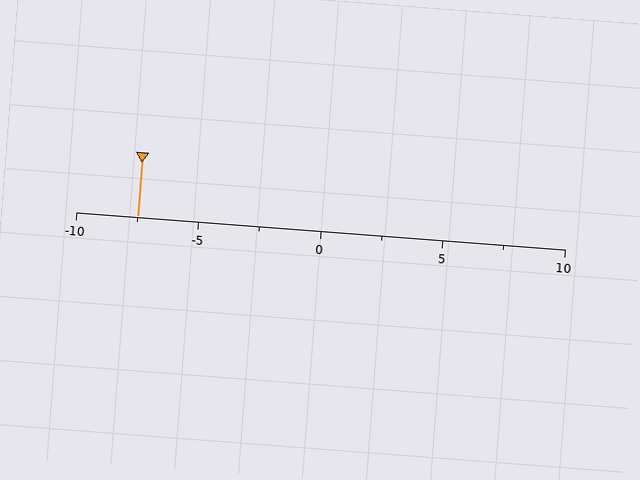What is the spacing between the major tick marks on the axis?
The major ticks are spaced 5 apart.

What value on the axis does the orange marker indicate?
The marker indicates approximately -7.5.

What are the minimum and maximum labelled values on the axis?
The axis runs from -10 to 10.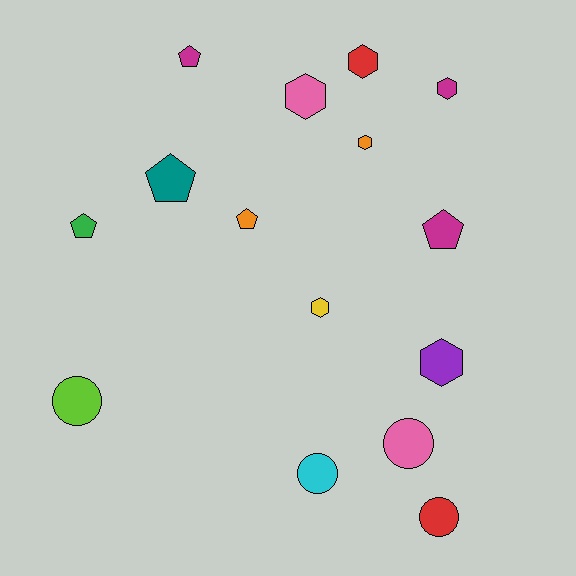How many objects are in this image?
There are 15 objects.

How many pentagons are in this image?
There are 5 pentagons.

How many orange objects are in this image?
There are 2 orange objects.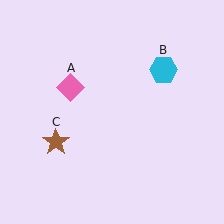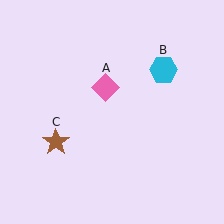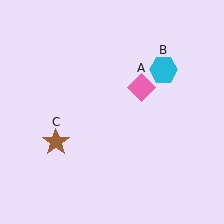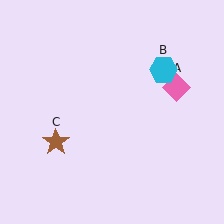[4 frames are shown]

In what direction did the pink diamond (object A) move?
The pink diamond (object A) moved right.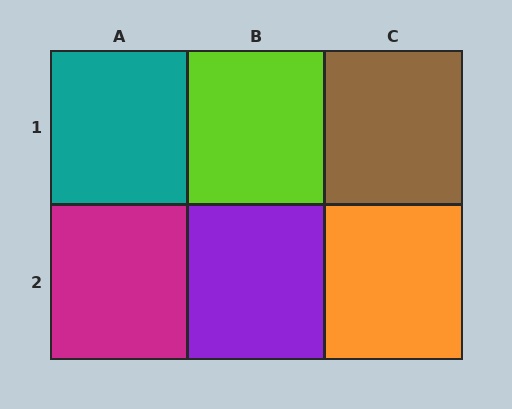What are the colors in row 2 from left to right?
Magenta, purple, orange.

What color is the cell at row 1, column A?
Teal.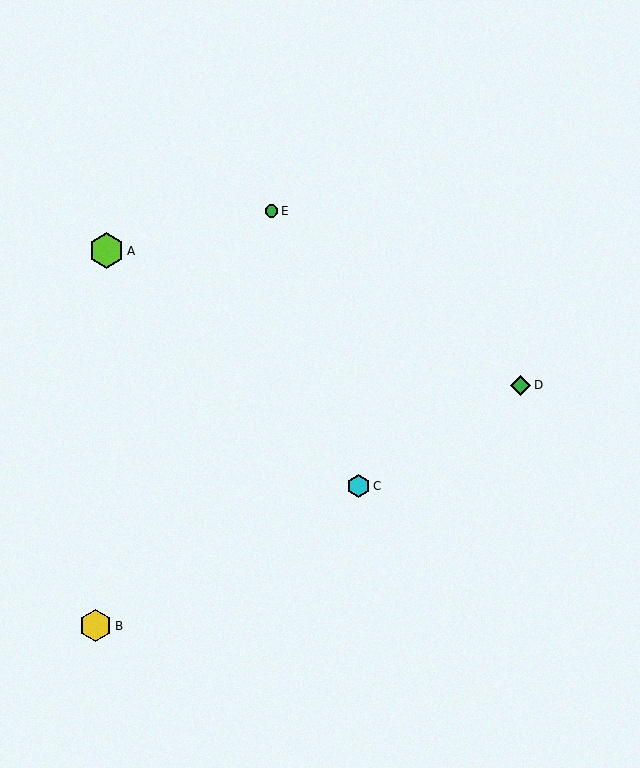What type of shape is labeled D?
Shape D is a green diamond.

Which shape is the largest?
The lime hexagon (labeled A) is the largest.